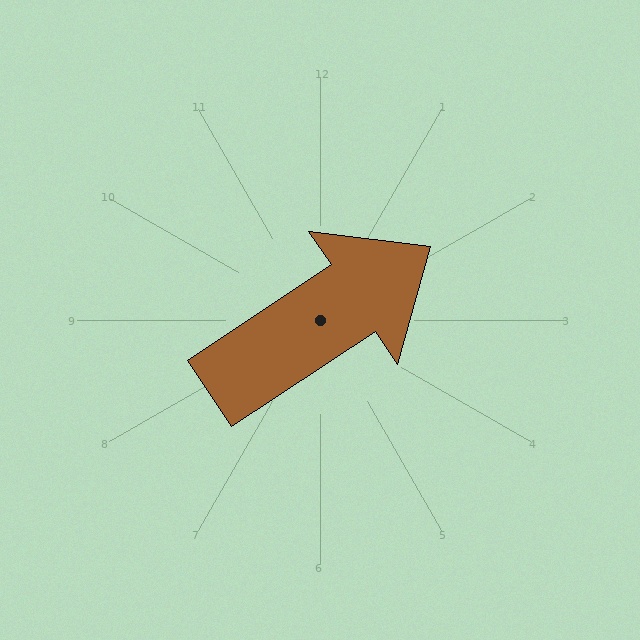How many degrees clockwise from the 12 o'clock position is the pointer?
Approximately 56 degrees.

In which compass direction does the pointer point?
Northeast.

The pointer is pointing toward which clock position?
Roughly 2 o'clock.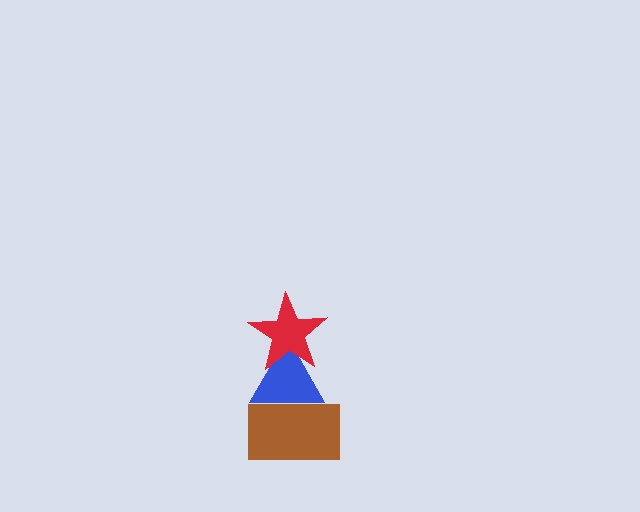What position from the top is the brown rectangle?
The brown rectangle is 3rd from the top.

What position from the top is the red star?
The red star is 1st from the top.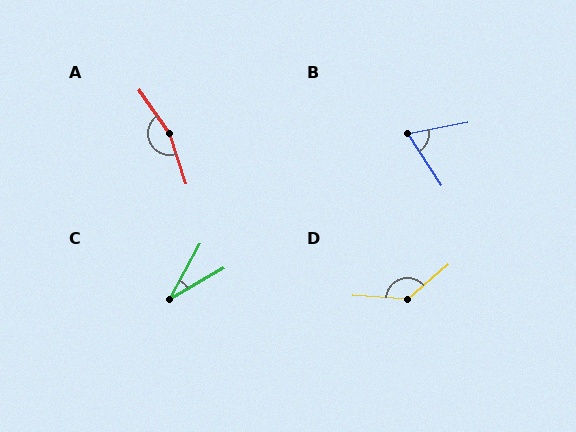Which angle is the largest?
A, at approximately 164 degrees.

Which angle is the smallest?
C, at approximately 31 degrees.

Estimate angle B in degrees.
Approximately 68 degrees.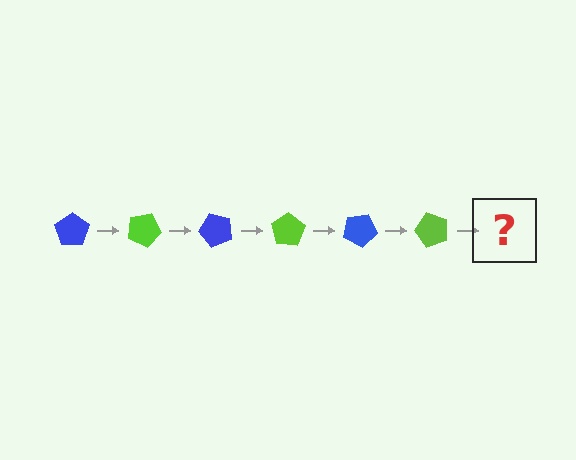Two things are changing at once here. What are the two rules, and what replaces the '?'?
The two rules are that it rotates 25 degrees each step and the color cycles through blue and lime. The '?' should be a blue pentagon, rotated 150 degrees from the start.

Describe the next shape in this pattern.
It should be a blue pentagon, rotated 150 degrees from the start.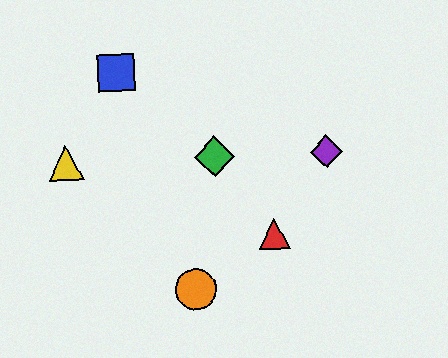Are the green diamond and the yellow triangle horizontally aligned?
Yes, both are at y≈156.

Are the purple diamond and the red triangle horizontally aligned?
No, the purple diamond is at y≈151 and the red triangle is at y≈234.